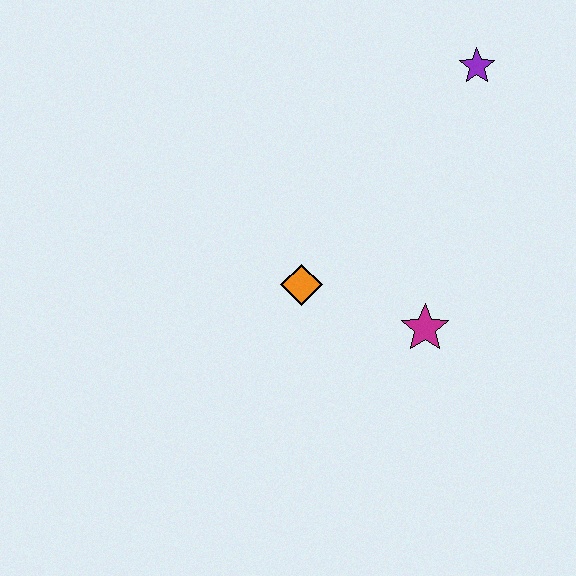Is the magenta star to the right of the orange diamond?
Yes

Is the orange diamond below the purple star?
Yes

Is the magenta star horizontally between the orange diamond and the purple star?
Yes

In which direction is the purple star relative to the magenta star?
The purple star is above the magenta star.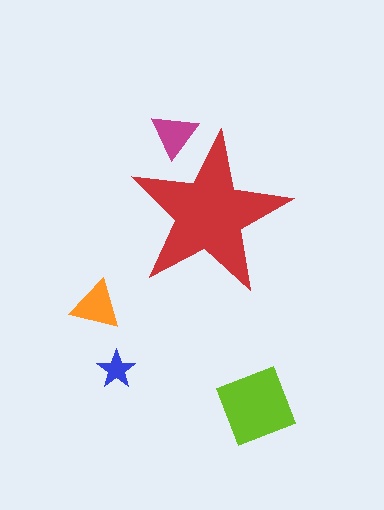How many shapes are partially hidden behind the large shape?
1 shape is partially hidden.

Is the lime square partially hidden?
No, the lime square is fully visible.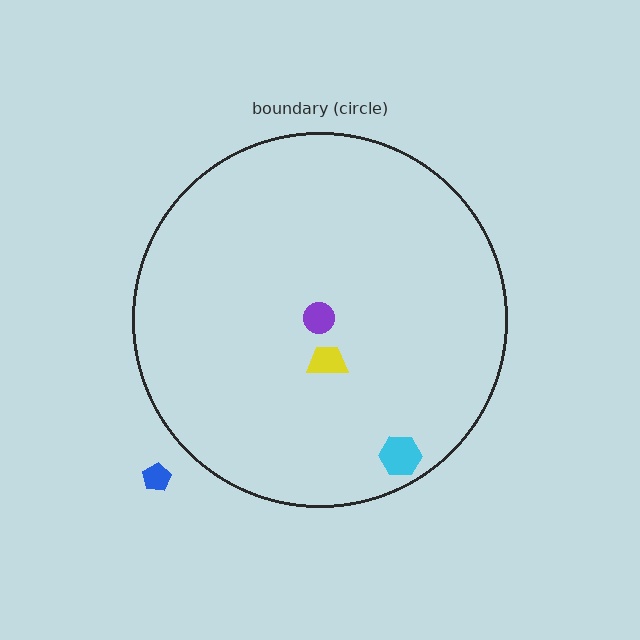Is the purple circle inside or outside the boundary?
Inside.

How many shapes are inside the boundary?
3 inside, 1 outside.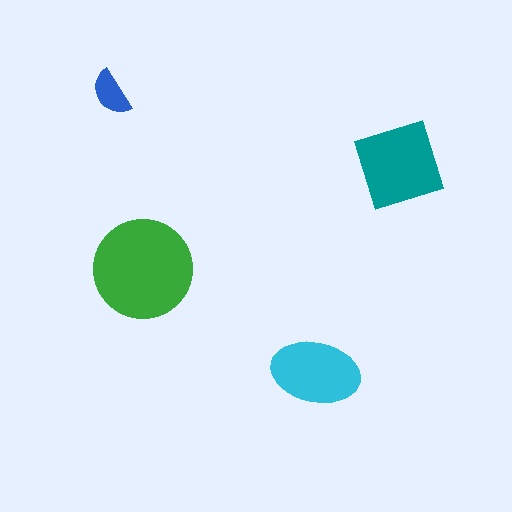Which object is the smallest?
The blue semicircle.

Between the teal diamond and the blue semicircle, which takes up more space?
The teal diamond.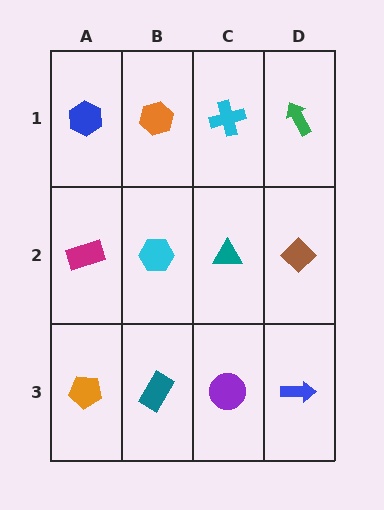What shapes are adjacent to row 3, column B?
A cyan hexagon (row 2, column B), an orange pentagon (row 3, column A), a purple circle (row 3, column C).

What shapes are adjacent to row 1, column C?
A teal triangle (row 2, column C), an orange hexagon (row 1, column B), a green arrow (row 1, column D).